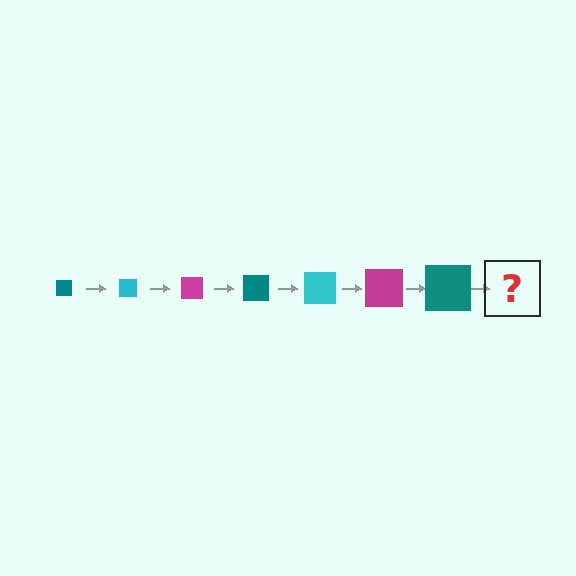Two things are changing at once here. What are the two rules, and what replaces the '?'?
The two rules are that the square grows larger each step and the color cycles through teal, cyan, and magenta. The '?' should be a cyan square, larger than the previous one.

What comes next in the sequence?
The next element should be a cyan square, larger than the previous one.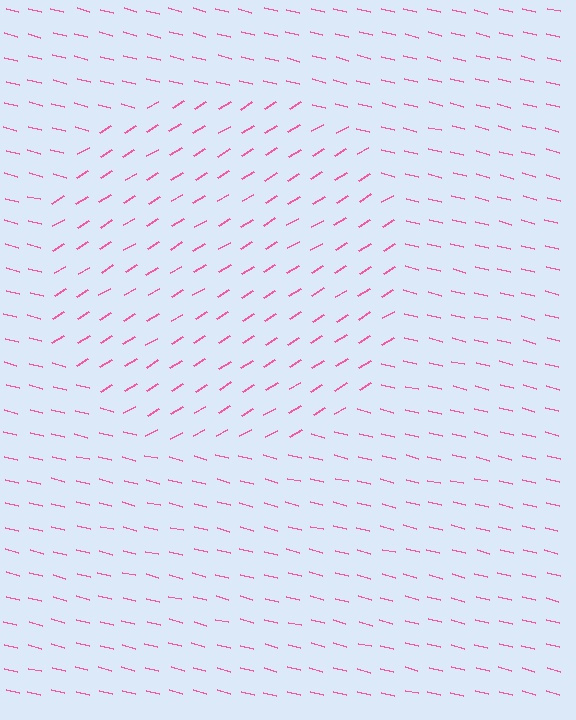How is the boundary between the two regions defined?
The boundary is defined purely by a change in line orientation (approximately 45 degrees difference). All lines are the same color and thickness.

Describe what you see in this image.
The image is filled with small pink line segments. A circle region in the image has lines oriented differently from the surrounding lines, creating a visible texture boundary.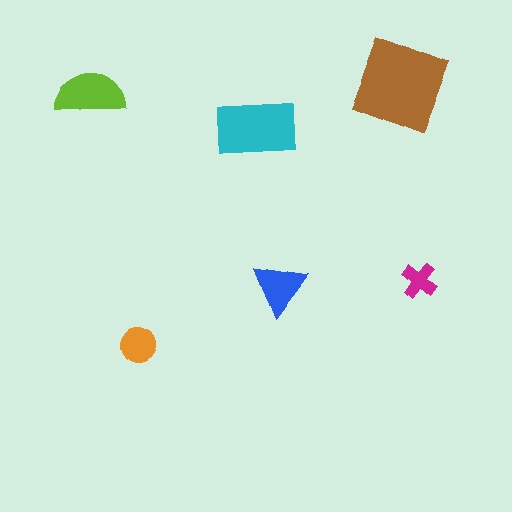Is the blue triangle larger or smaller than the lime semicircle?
Smaller.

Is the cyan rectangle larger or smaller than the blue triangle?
Larger.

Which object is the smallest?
The magenta cross.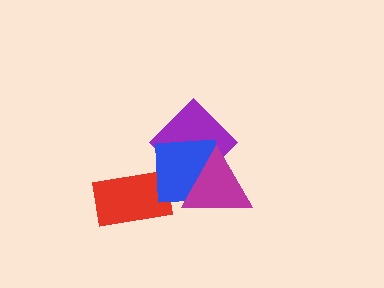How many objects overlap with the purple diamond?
2 objects overlap with the purple diamond.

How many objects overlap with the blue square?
2 objects overlap with the blue square.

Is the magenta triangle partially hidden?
No, no other shape covers it.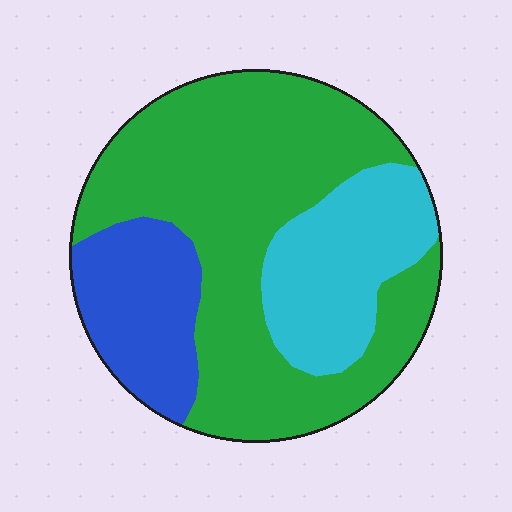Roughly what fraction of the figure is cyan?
Cyan takes up about one fifth (1/5) of the figure.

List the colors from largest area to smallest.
From largest to smallest: green, cyan, blue.